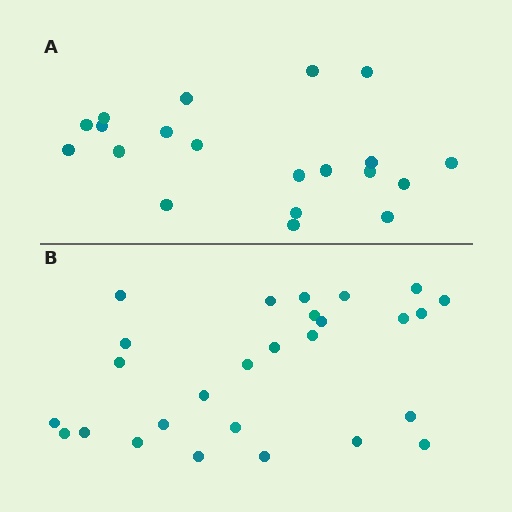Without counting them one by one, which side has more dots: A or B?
Region B (the bottom region) has more dots.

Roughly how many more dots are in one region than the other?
Region B has roughly 8 or so more dots than region A.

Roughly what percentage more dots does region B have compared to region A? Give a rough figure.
About 35% more.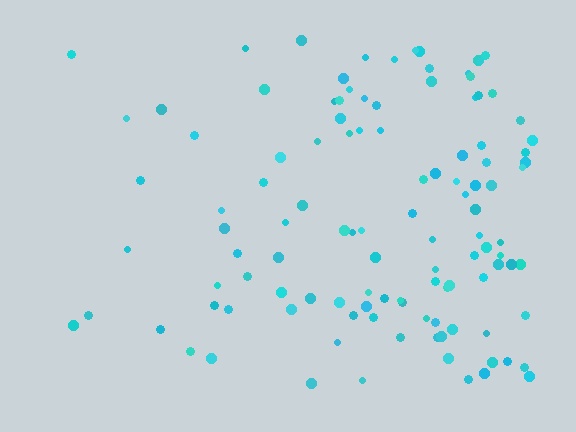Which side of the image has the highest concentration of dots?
The right.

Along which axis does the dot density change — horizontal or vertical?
Horizontal.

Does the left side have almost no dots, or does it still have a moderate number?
Still a moderate number, just noticeably fewer than the right.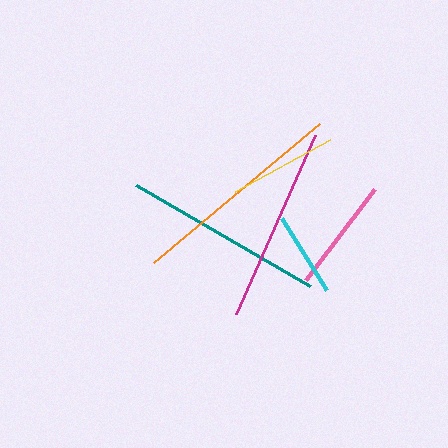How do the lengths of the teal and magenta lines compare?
The teal and magenta lines are approximately the same length.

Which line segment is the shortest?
The cyan line is the shortest at approximately 84 pixels.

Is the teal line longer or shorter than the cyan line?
The teal line is longer than the cyan line.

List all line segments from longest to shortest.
From longest to shortest: orange, teal, magenta, pink, yellow, cyan.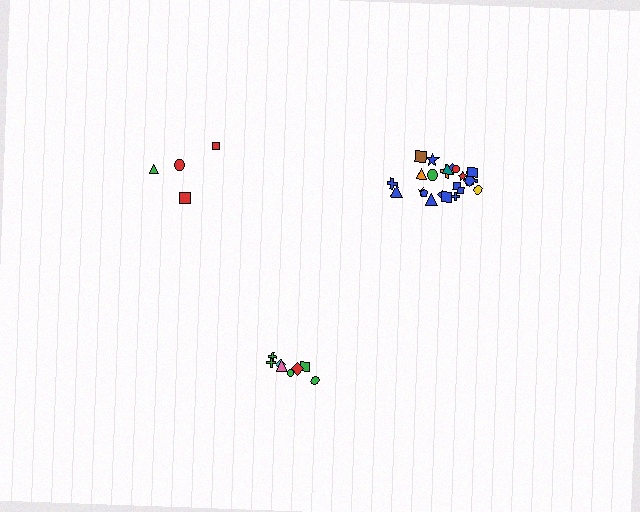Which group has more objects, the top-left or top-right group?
The top-right group.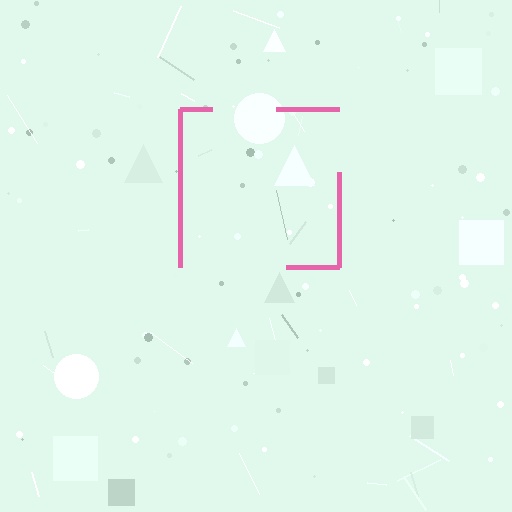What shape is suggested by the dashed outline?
The dashed outline suggests a square.